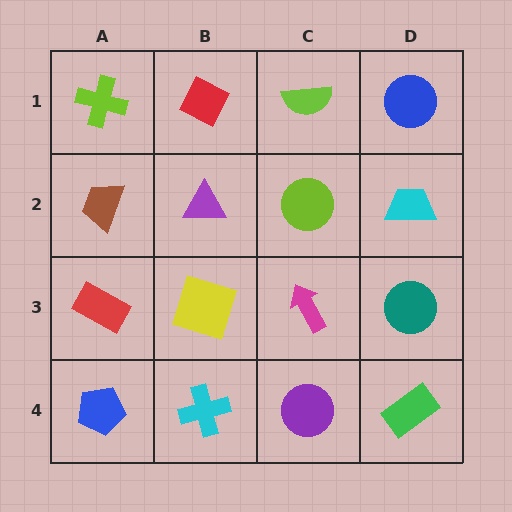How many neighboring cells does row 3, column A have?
3.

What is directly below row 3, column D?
A green rectangle.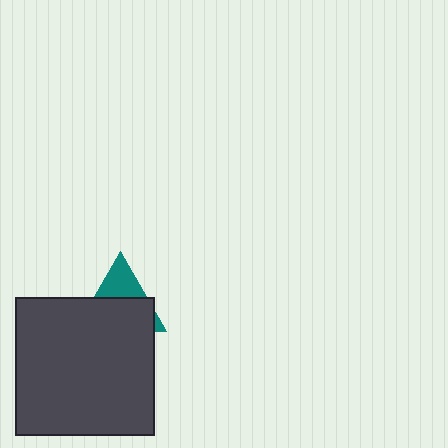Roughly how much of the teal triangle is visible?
A small part of it is visible (roughly 37%).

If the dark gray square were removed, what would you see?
You would see the complete teal triangle.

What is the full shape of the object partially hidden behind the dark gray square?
The partially hidden object is a teal triangle.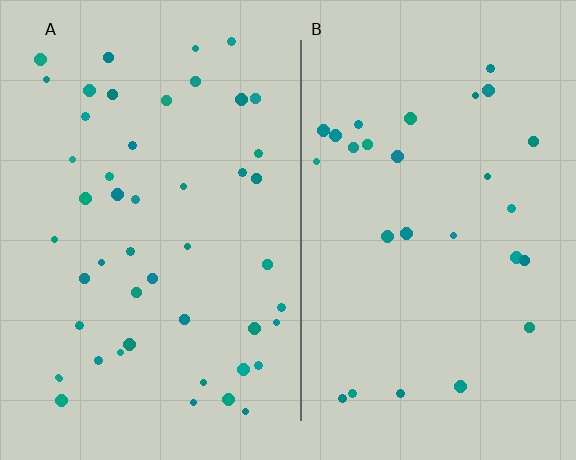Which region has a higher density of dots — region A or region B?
A (the left).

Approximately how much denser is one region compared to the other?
Approximately 1.8× — region A over region B.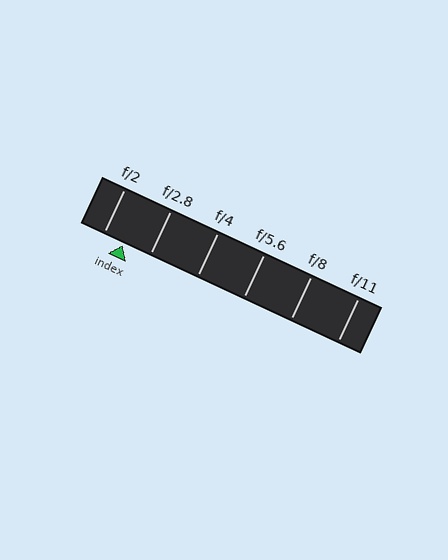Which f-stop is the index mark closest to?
The index mark is closest to f/2.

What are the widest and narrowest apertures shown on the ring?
The widest aperture shown is f/2 and the narrowest is f/11.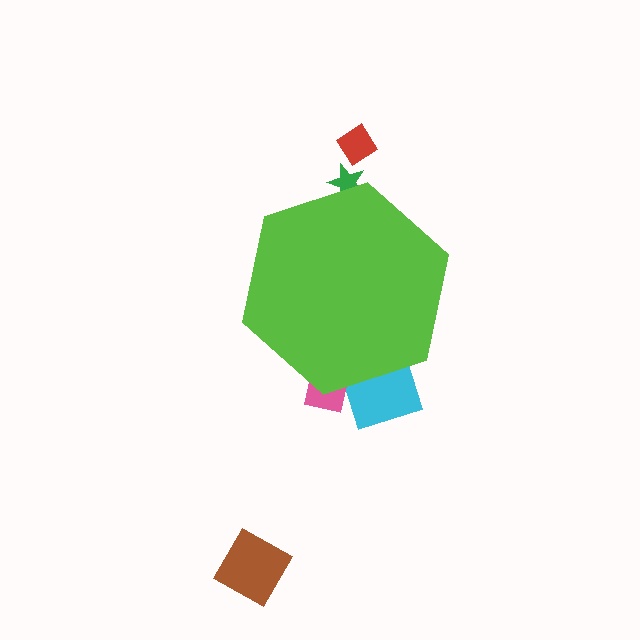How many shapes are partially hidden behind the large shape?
3 shapes are partially hidden.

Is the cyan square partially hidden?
Yes, the cyan square is partially hidden behind the lime hexagon.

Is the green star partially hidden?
Yes, the green star is partially hidden behind the lime hexagon.